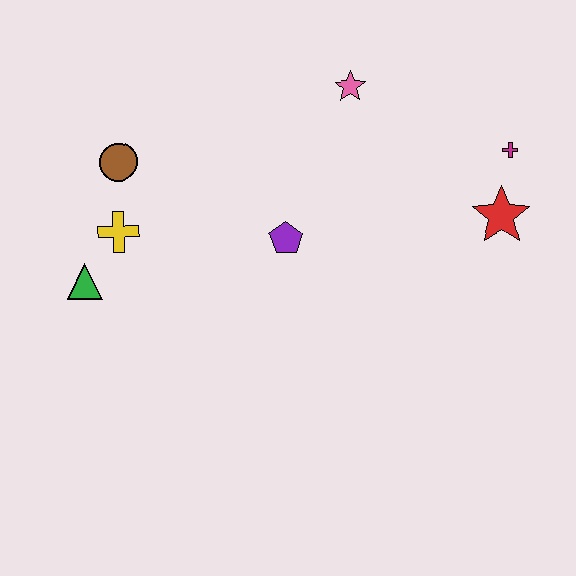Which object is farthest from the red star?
The green triangle is farthest from the red star.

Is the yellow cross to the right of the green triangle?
Yes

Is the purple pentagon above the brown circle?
No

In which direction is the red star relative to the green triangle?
The red star is to the right of the green triangle.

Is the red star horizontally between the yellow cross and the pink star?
No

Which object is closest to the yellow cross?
The green triangle is closest to the yellow cross.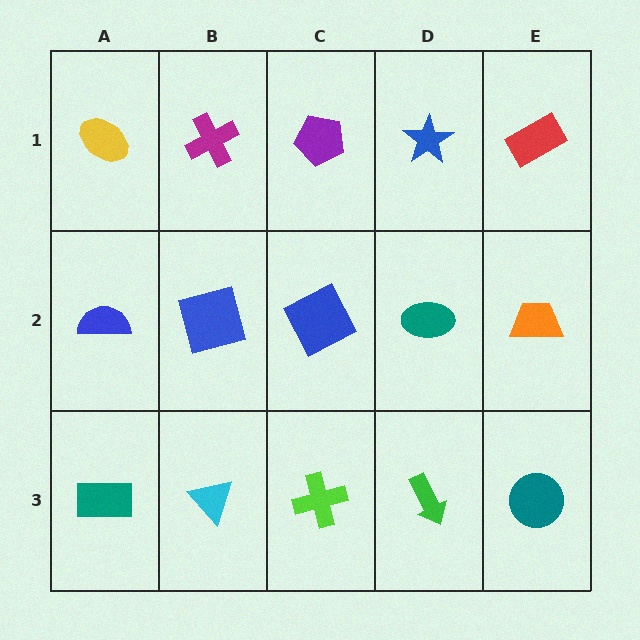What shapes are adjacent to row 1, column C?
A blue square (row 2, column C), a magenta cross (row 1, column B), a blue star (row 1, column D).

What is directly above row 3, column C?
A blue square.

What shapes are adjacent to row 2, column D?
A blue star (row 1, column D), a green arrow (row 3, column D), a blue square (row 2, column C), an orange trapezoid (row 2, column E).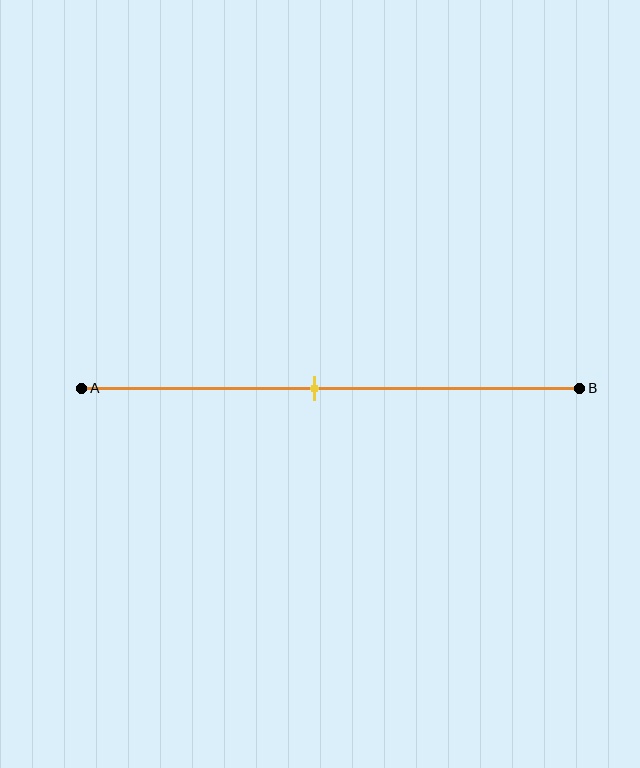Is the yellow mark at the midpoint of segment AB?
No, the mark is at about 45% from A, not at the 50% midpoint.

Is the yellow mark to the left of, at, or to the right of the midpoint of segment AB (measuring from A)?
The yellow mark is to the left of the midpoint of segment AB.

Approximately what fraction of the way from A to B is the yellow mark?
The yellow mark is approximately 45% of the way from A to B.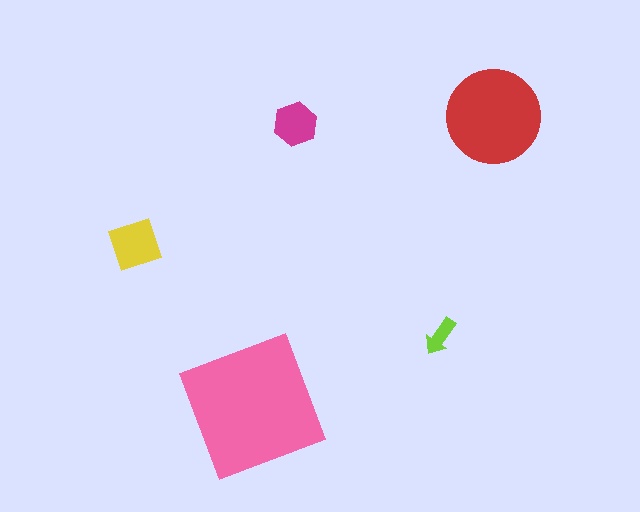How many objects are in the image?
There are 5 objects in the image.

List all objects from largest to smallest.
The pink square, the red circle, the yellow diamond, the magenta hexagon, the lime arrow.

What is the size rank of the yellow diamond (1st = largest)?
3rd.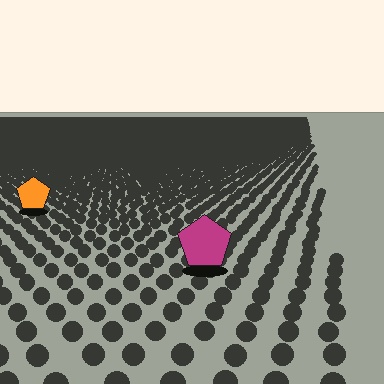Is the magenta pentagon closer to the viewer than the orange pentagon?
Yes. The magenta pentagon is closer — you can tell from the texture gradient: the ground texture is coarser near it.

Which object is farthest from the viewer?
The orange pentagon is farthest from the viewer. It appears smaller and the ground texture around it is denser.